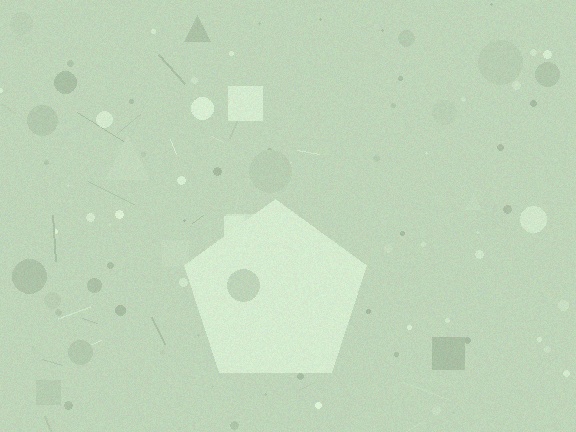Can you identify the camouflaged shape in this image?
The camouflaged shape is a pentagon.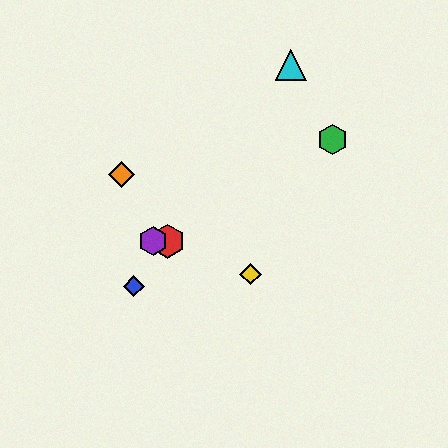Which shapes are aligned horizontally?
The red hexagon, the purple hexagon are aligned horizontally.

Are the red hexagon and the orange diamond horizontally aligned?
No, the red hexagon is at y≈241 and the orange diamond is at y≈175.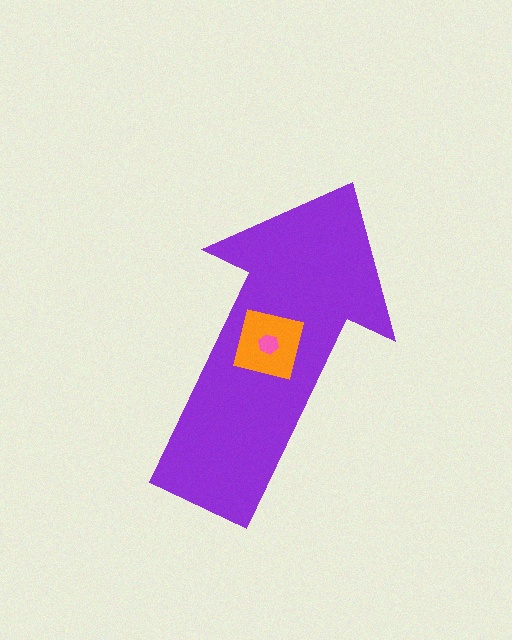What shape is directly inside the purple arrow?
The orange square.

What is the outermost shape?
The purple arrow.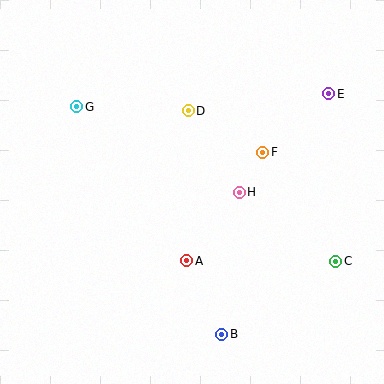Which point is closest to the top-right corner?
Point E is closest to the top-right corner.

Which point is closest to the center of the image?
Point H at (239, 192) is closest to the center.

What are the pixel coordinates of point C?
Point C is at (336, 261).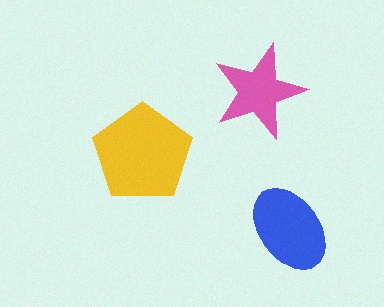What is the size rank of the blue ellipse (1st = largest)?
2nd.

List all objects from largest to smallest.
The yellow pentagon, the blue ellipse, the pink star.